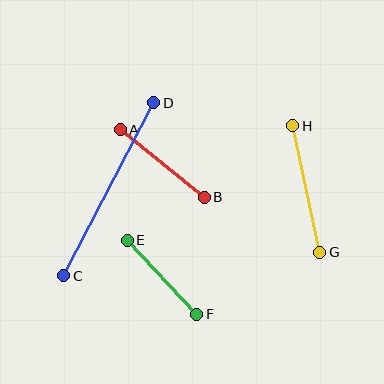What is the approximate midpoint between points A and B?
The midpoint is at approximately (162, 163) pixels.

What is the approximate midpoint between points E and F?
The midpoint is at approximately (162, 277) pixels.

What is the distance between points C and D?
The distance is approximately 195 pixels.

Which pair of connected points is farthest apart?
Points C and D are farthest apart.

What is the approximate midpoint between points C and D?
The midpoint is at approximately (109, 189) pixels.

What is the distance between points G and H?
The distance is approximately 129 pixels.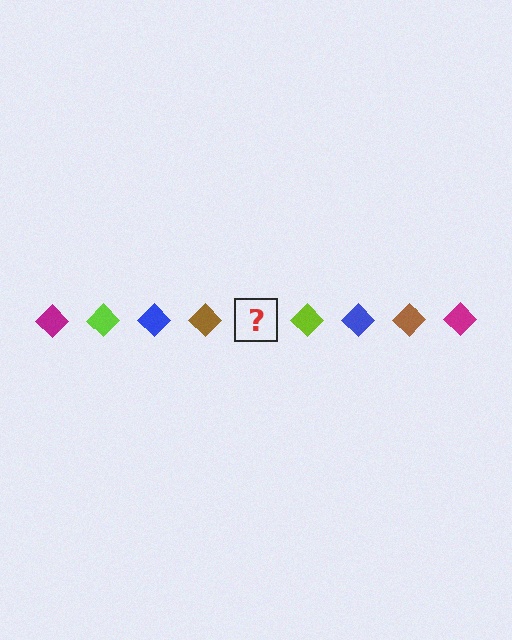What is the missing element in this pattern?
The missing element is a magenta diamond.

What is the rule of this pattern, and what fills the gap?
The rule is that the pattern cycles through magenta, lime, blue, brown diamonds. The gap should be filled with a magenta diamond.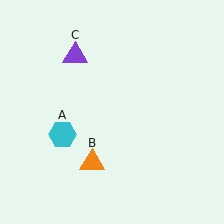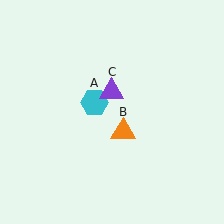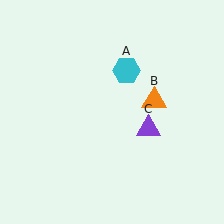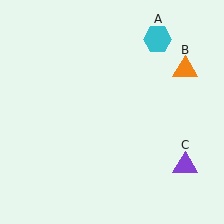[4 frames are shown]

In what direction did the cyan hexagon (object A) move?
The cyan hexagon (object A) moved up and to the right.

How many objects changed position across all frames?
3 objects changed position: cyan hexagon (object A), orange triangle (object B), purple triangle (object C).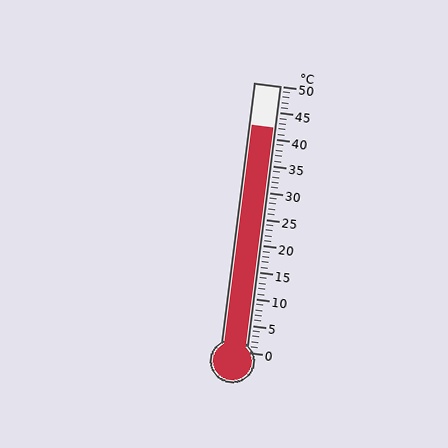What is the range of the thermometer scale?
The thermometer scale ranges from 0°C to 50°C.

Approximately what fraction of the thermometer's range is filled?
The thermometer is filled to approximately 85% of its range.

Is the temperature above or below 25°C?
The temperature is above 25°C.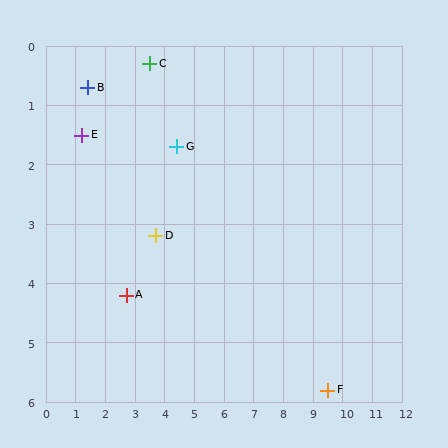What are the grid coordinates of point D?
Point D is at approximately (3.7, 3.2).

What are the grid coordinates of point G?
Point G is at approximately (4.4, 1.7).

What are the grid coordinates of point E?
Point E is at approximately (1.2, 1.5).